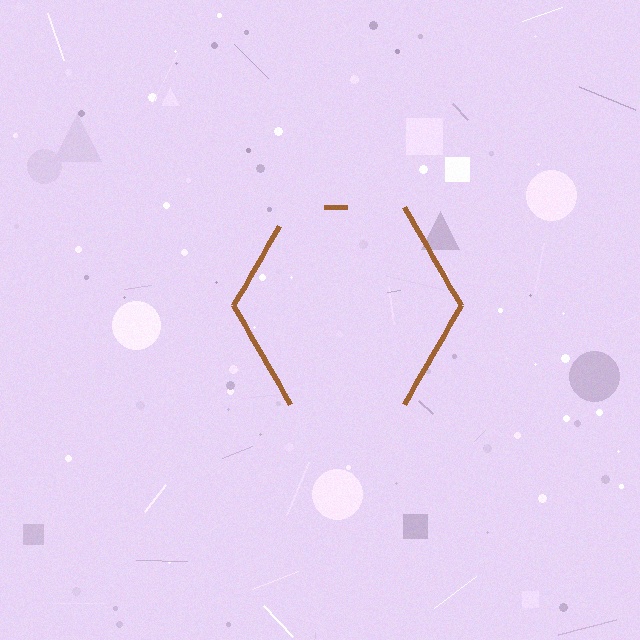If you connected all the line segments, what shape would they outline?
They would outline a hexagon.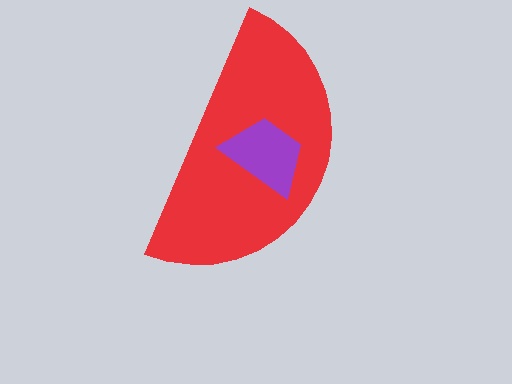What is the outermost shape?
The red semicircle.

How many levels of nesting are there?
2.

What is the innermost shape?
The purple trapezoid.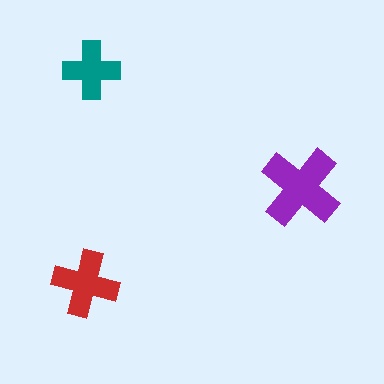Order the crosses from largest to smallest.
the purple one, the red one, the teal one.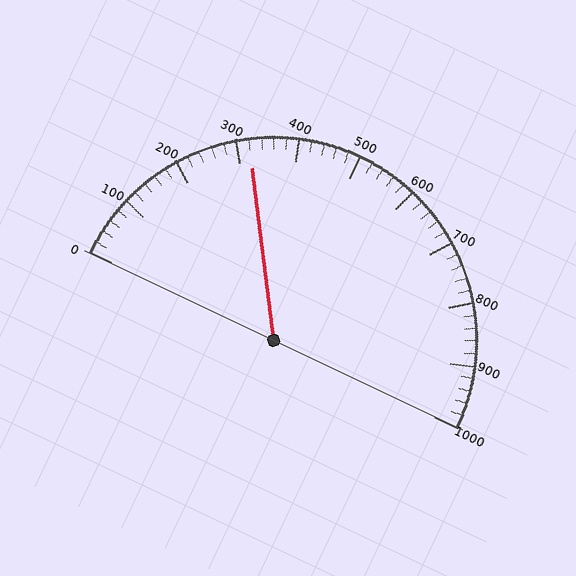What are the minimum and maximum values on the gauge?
The gauge ranges from 0 to 1000.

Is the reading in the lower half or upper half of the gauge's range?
The reading is in the lower half of the range (0 to 1000).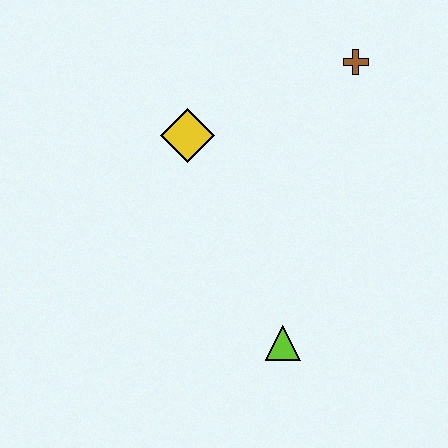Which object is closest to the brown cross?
The yellow diamond is closest to the brown cross.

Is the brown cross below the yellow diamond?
No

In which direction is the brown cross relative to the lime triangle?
The brown cross is above the lime triangle.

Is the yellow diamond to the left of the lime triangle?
Yes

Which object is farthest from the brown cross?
The lime triangle is farthest from the brown cross.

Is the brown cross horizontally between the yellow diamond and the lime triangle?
No